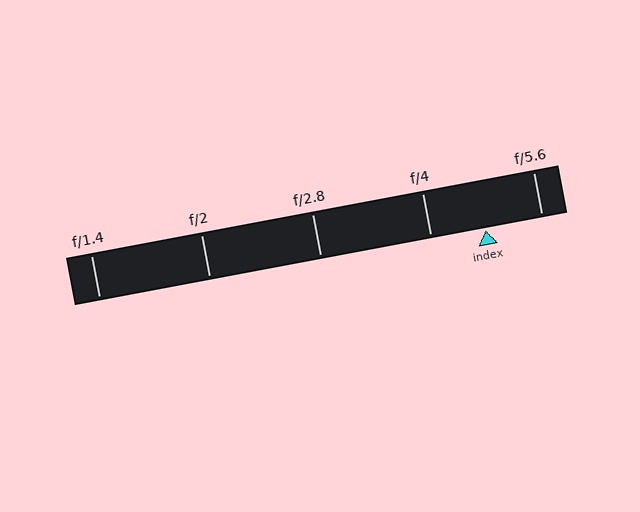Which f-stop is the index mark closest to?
The index mark is closest to f/4.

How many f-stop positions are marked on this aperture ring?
There are 5 f-stop positions marked.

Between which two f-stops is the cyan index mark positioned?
The index mark is between f/4 and f/5.6.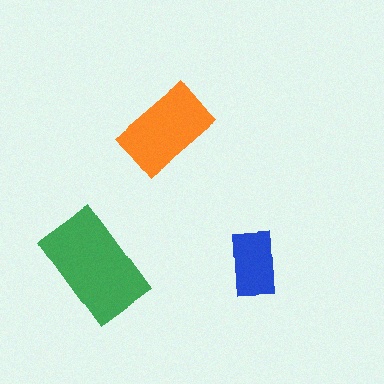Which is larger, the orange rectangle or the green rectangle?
The green one.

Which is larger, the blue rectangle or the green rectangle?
The green one.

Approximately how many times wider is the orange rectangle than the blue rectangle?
About 1.5 times wider.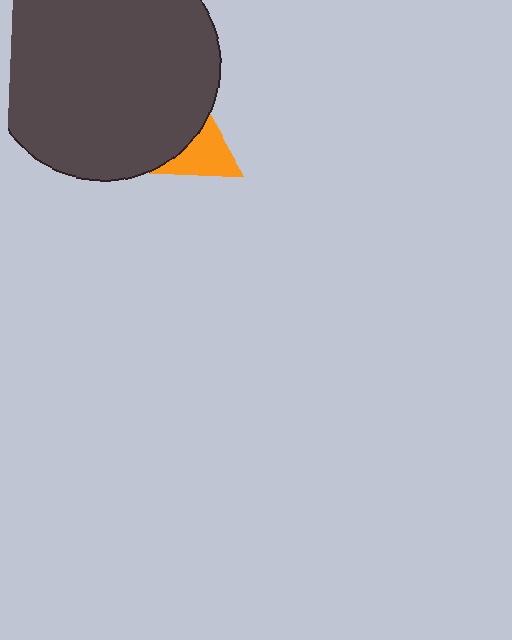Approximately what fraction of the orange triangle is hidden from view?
Roughly 61% of the orange triangle is hidden behind the dark gray circle.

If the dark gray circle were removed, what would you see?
You would see the complete orange triangle.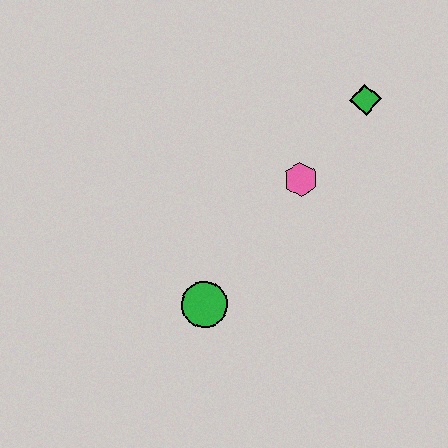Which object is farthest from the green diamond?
The green circle is farthest from the green diamond.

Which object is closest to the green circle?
The pink hexagon is closest to the green circle.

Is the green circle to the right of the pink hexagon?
No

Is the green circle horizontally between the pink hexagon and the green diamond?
No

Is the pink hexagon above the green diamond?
No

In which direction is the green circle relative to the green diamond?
The green circle is below the green diamond.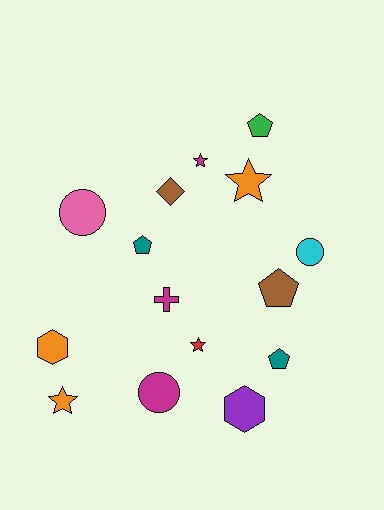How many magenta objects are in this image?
There are 3 magenta objects.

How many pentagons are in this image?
There are 4 pentagons.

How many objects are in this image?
There are 15 objects.